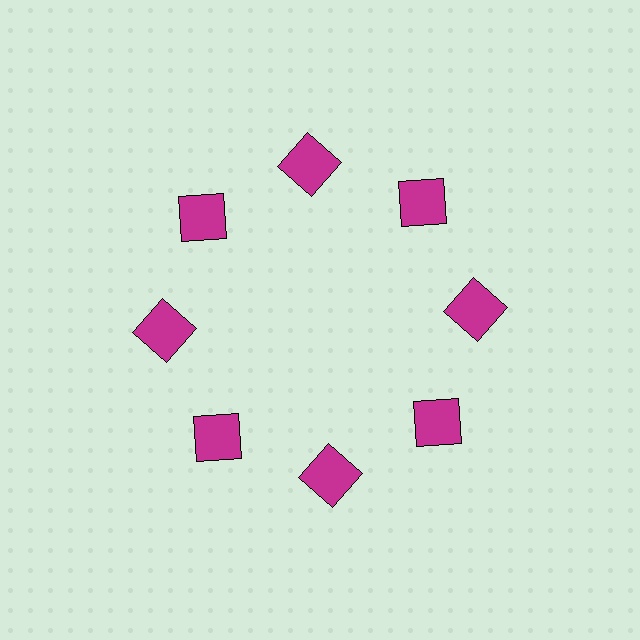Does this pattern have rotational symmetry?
Yes, this pattern has 8-fold rotational symmetry. It looks the same after rotating 45 degrees around the center.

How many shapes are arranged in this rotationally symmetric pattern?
There are 8 shapes, arranged in 8 groups of 1.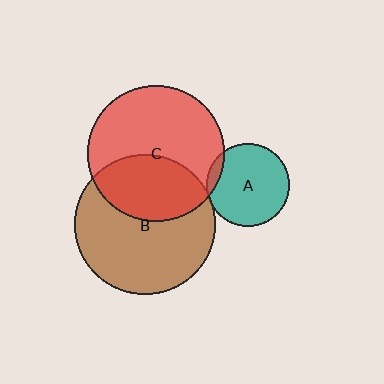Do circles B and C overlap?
Yes.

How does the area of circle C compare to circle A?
Approximately 2.7 times.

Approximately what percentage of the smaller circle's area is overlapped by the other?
Approximately 40%.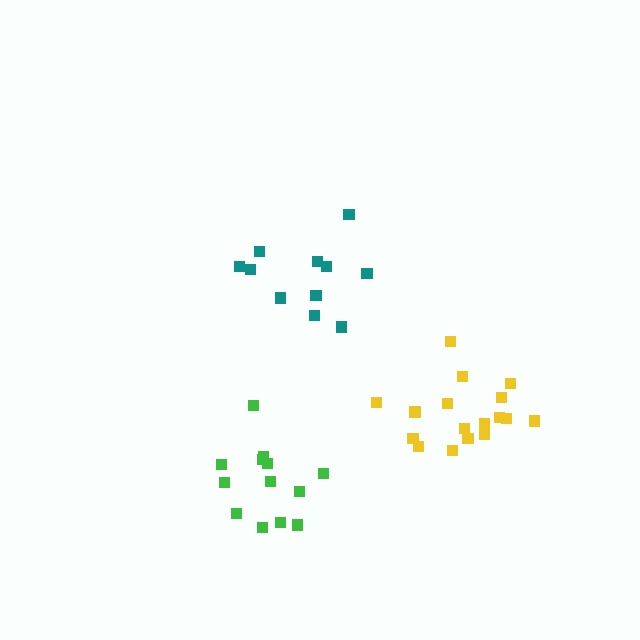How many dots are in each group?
Group 1: 17 dots, Group 2: 13 dots, Group 3: 11 dots (41 total).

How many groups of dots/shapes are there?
There are 3 groups.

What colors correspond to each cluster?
The clusters are colored: yellow, green, teal.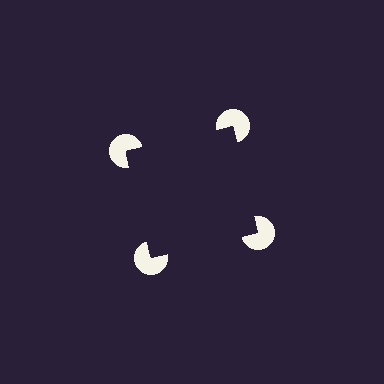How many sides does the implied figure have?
4 sides.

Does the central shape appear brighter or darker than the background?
It typically appears slightly darker than the background, even though no actual brightness change is drawn.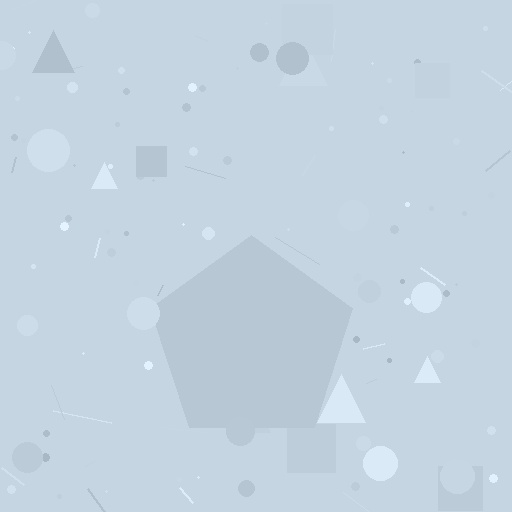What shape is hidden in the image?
A pentagon is hidden in the image.